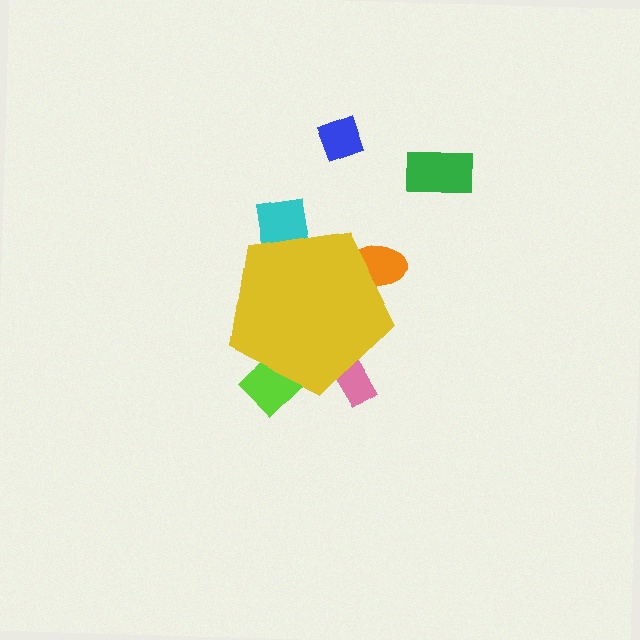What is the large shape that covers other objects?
A yellow pentagon.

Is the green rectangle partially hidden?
No, the green rectangle is fully visible.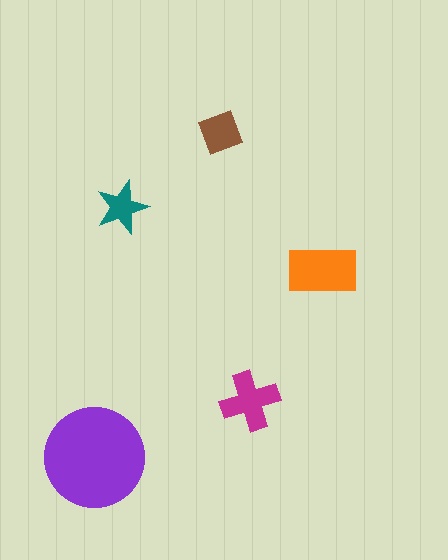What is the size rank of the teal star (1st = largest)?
5th.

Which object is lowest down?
The purple circle is bottommost.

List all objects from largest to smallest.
The purple circle, the orange rectangle, the magenta cross, the brown square, the teal star.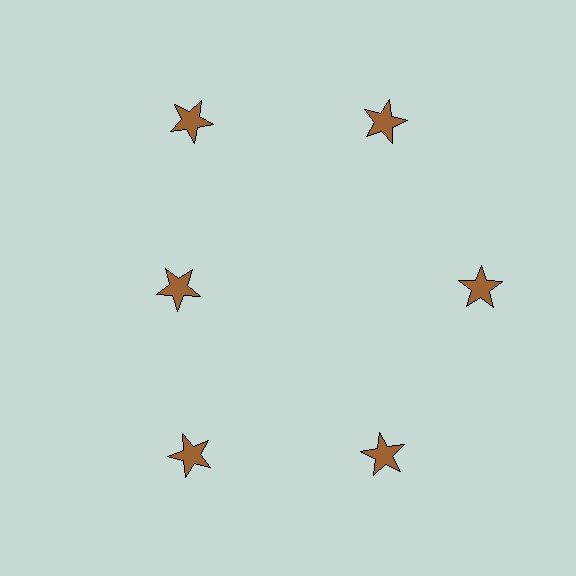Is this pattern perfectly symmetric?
No. The 6 brown stars are arranged in a ring, but one element near the 9 o'clock position is pulled inward toward the center, breaking the 6-fold rotational symmetry.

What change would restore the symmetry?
The symmetry would be restored by moving it outward, back onto the ring so that all 6 stars sit at equal angles and equal distance from the center.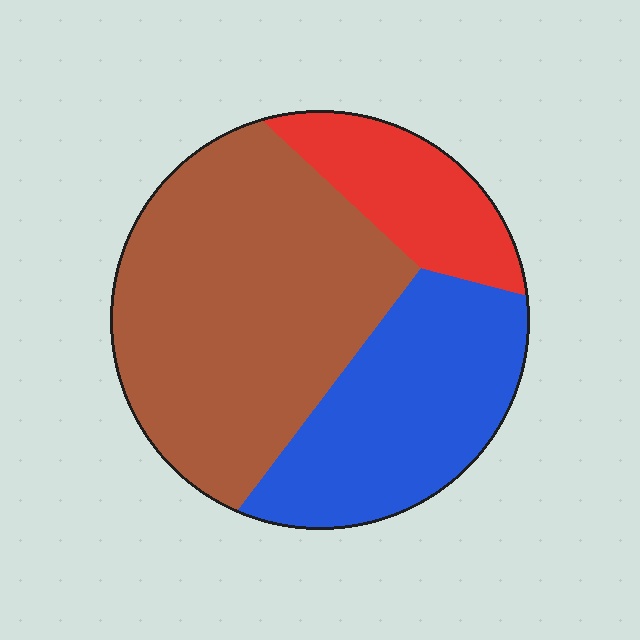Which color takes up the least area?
Red, at roughly 15%.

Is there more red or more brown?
Brown.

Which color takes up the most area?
Brown, at roughly 55%.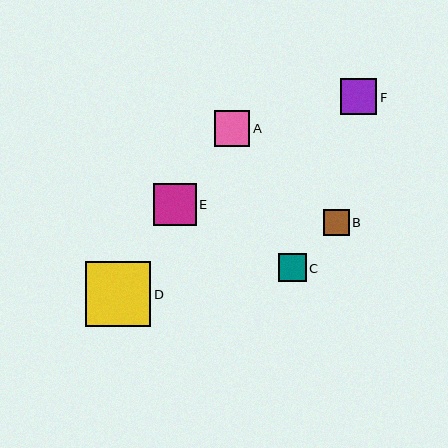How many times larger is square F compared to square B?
Square F is approximately 1.4 times the size of square B.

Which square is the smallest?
Square B is the smallest with a size of approximately 26 pixels.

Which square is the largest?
Square D is the largest with a size of approximately 65 pixels.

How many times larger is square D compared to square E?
Square D is approximately 1.5 times the size of square E.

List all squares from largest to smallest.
From largest to smallest: D, E, F, A, C, B.